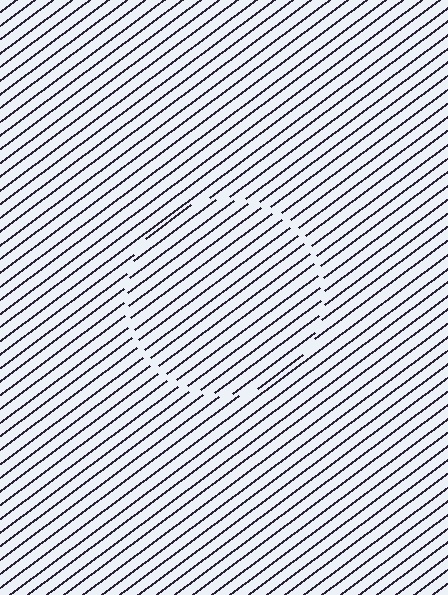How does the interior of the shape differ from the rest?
The interior of the shape contains the same grating, shifted by half a period — the contour is defined by the phase discontinuity where line-ends from the inner and outer gratings abut.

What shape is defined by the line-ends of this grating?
An illusory circle. The interior of the shape contains the same grating, shifted by half a period — the contour is defined by the phase discontinuity where line-ends from the inner and outer gratings abut.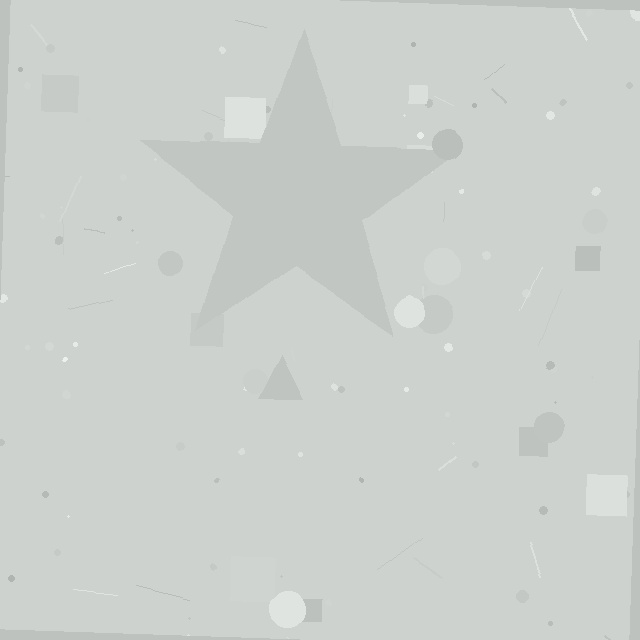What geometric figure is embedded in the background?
A star is embedded in the background.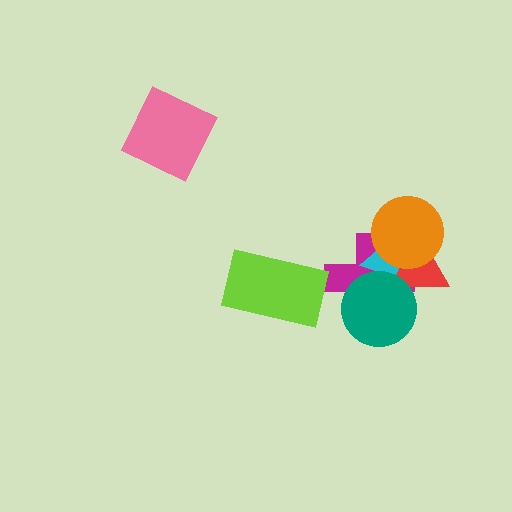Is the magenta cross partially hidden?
Yes, it is partially covered by another shape.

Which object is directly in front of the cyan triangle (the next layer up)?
The red triangle is directly in front of the cyan triangle.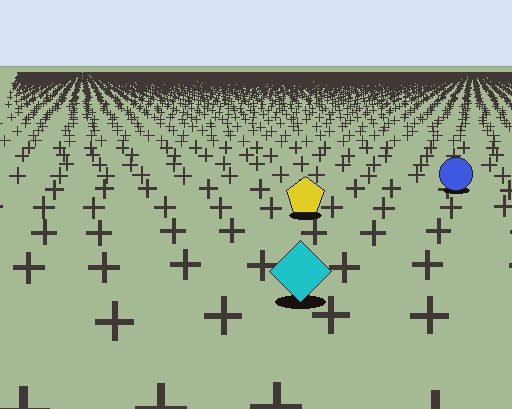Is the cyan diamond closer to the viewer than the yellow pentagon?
Yes. The cyan diamond is closer — you can tell from the texture gradient: the ground texture is coarser near it.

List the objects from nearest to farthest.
From nearest to farthest: the cyan diamond, the yellow pentagon, the blue circle.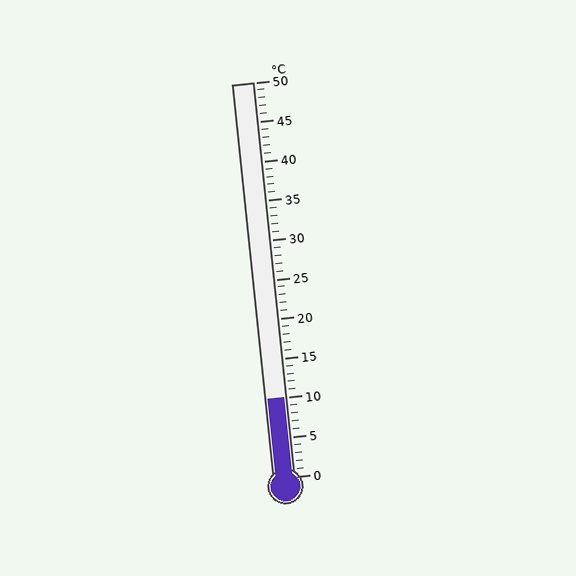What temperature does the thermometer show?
The thermometer shows approximately 10°C.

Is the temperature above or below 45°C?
The temperature is below 45°C.